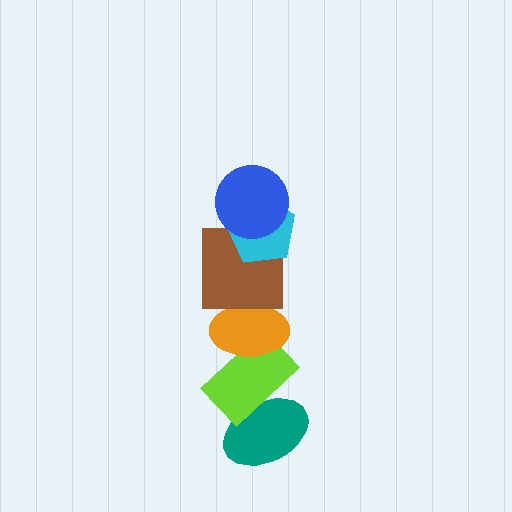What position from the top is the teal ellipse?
The teal ellipse is 6th from the top.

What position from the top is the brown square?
The brown square is 3rd from the top.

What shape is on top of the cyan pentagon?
The blue circle is on top of the cyan pentagon.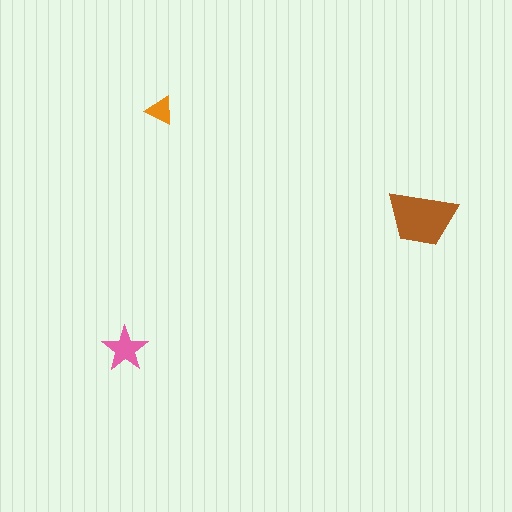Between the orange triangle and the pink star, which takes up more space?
The pink star.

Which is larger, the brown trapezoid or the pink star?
The brown trapezoid.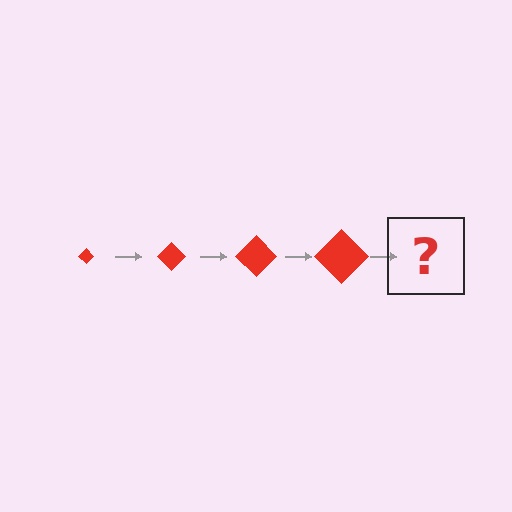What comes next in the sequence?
The next element should be a red diamond, larger than the previous one.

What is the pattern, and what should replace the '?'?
The pattern is that the diamond gets progressively larger each step. The '?' should be a red diamond, larger than the previous one.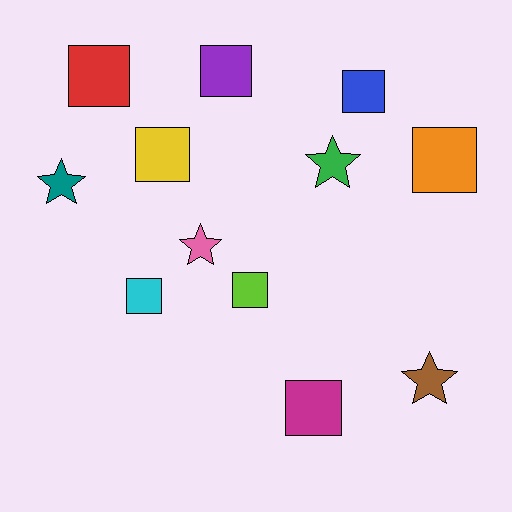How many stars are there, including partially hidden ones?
There are 4 stars.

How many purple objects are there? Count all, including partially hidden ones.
There is 1 purple object.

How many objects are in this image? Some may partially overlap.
There are 12 objects.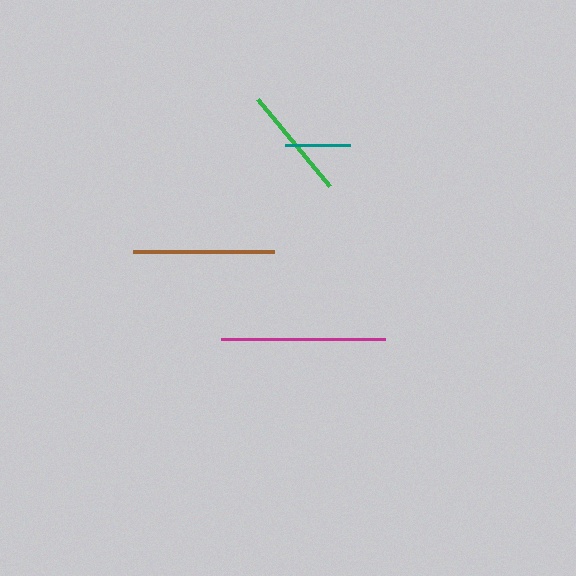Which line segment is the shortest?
The teal line is the shortest at approximately 66 pixels.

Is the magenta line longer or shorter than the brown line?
The magenta line is longer than the brown line.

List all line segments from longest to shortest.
From longest to shortest: magenta, brown, green, teal.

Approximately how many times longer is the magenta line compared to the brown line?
The magenta line is approximately 1.2 times the length of the brown line.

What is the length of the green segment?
The green segment is approximately 113 pixels long.